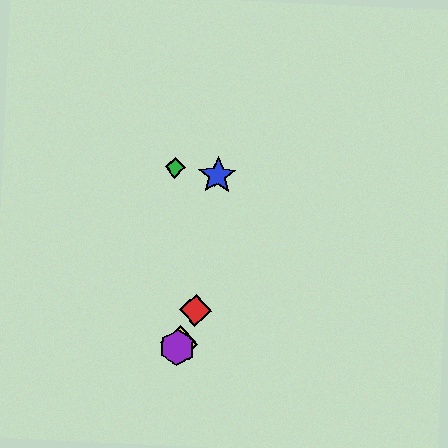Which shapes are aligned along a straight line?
The red diamond, the yellow diamond, the purple hexagon are aligned along a straight line.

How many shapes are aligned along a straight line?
3 shapes (the red diamond, the yellow diamond, the purple hexagon) are aligned along a straight line.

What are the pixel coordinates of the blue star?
The blue star is at (217, 176).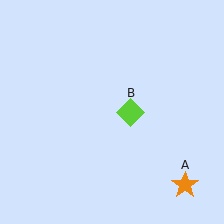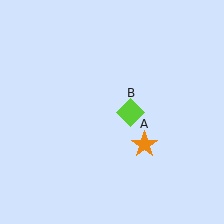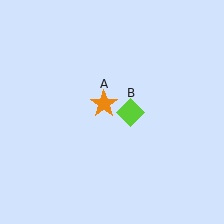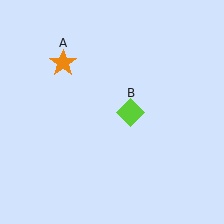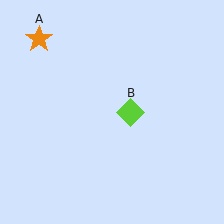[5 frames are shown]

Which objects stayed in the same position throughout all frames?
Lime diamond (object B) remained stationary.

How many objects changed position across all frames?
1 object changed position: orange star (object A).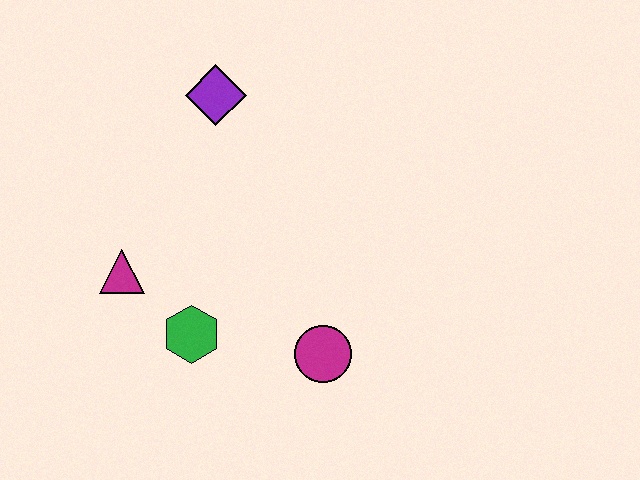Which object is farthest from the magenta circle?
The purple diamond is farthest from the magenta circle.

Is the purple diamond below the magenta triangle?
No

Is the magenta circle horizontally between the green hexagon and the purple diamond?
No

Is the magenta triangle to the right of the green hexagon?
No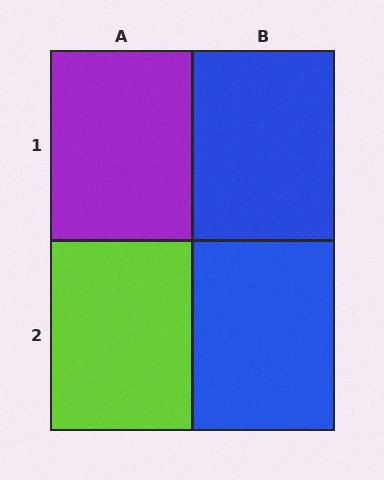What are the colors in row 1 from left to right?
Purple, blue.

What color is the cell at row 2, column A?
Lime.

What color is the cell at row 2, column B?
Blue.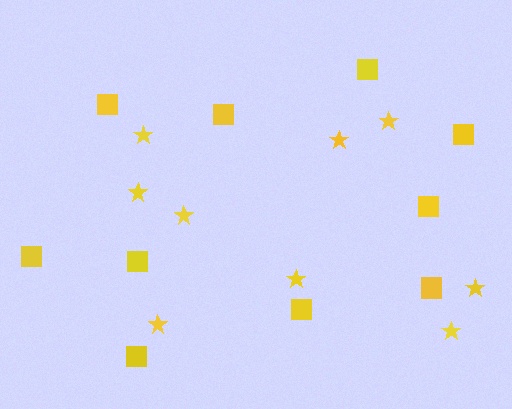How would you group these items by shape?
There are 2 groups: one group of stars (9) and one group of squares (10).